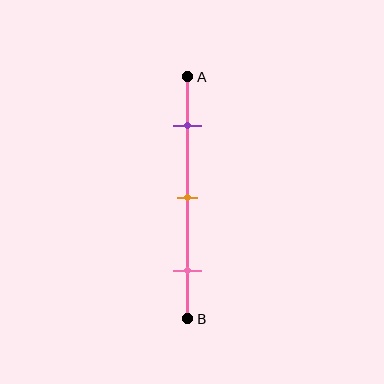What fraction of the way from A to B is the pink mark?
The pink mark is approximately 80% (0.8) of the way from A to B.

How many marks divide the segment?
There are 3 marks dividing the segment.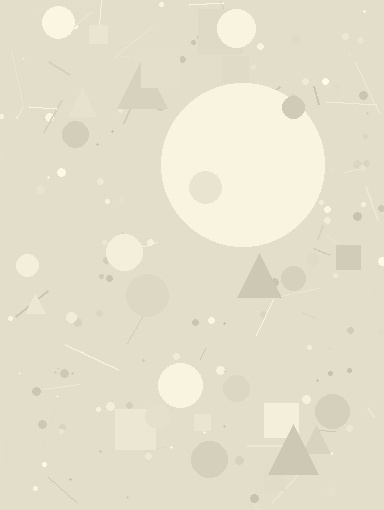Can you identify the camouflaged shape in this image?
The camouflaged shape is a circle.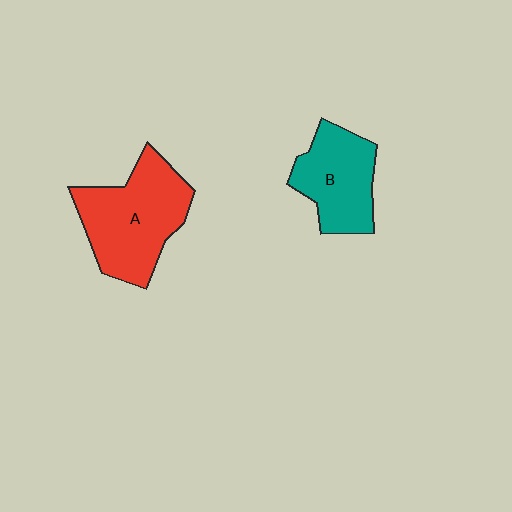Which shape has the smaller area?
Shape B (teal).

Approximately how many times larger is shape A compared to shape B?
Approximately 1.4 times.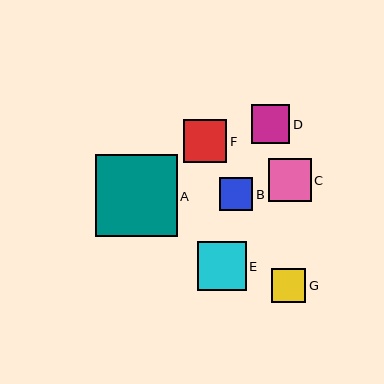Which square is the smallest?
Square B is the smallest with a size of approximately 33 pixels.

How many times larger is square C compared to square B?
Square C is approximately 1.3 times the size of square B.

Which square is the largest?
Square A is the largest with a size of approximately 82 pixels.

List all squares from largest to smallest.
From largest to smallest: A, E, F, C, D, G, B.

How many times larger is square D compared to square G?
Square D is approximately 1.1 times the size of square G.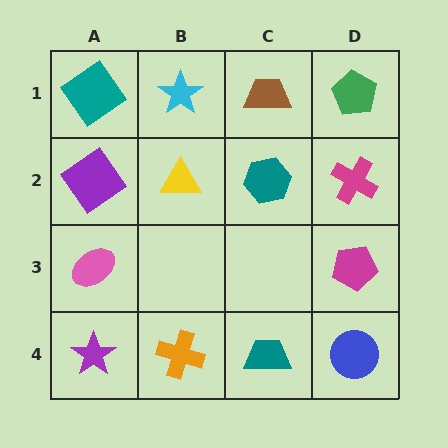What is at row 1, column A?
A teal diamond.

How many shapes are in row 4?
4 shapes.